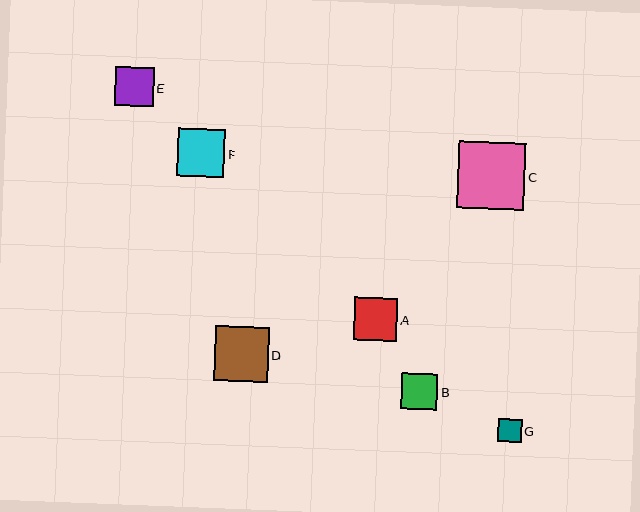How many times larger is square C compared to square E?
Square C is approximately 1.7 times the size of square E.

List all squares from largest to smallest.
From largest to smallest: C, D, F, A, E, B, G.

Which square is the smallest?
Square G is the smallest with a size of approximately 23 pixels.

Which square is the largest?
Square C is the largest with a size of approximately 67 pixels.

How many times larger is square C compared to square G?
Square C is approximately 2.9 times the size of square G.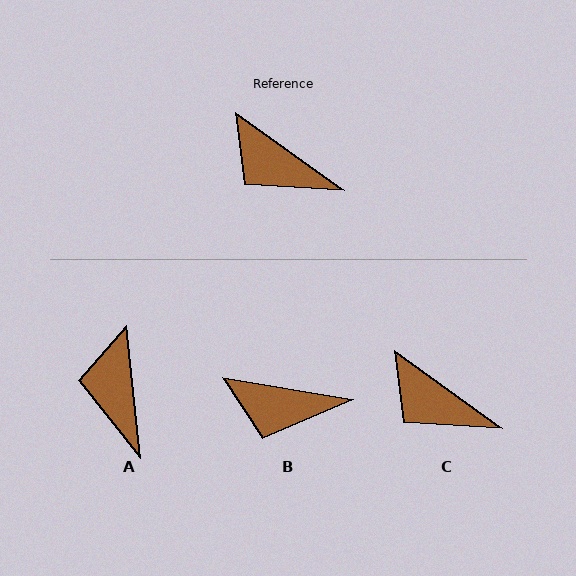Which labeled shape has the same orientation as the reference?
C.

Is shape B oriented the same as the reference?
No, it is off by about 26 degrees.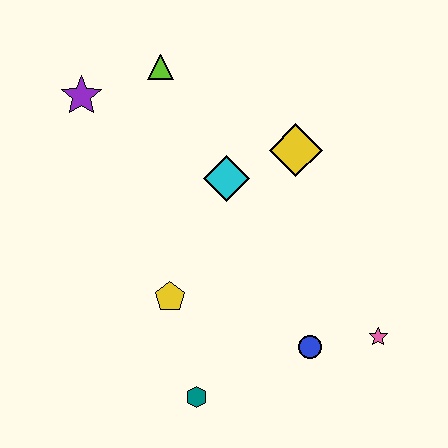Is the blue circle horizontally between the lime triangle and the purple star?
No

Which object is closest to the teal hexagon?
The yellow pentagon is closest to the teal hexagon.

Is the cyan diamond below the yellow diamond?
Yes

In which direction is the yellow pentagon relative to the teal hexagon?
The yellow pentagon is above the teal hexagon.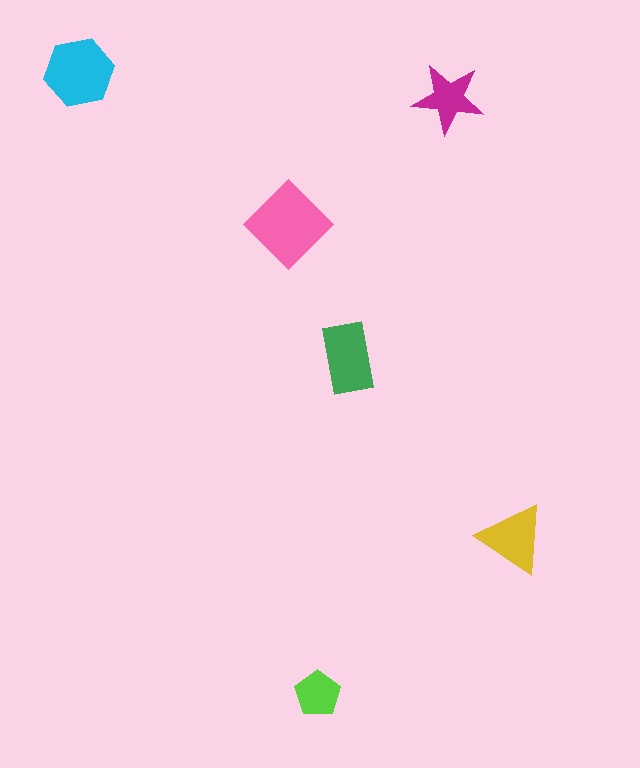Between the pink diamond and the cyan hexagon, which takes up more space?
The pink diamond.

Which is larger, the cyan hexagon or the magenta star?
The cyan hexagon.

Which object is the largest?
The pink diamond.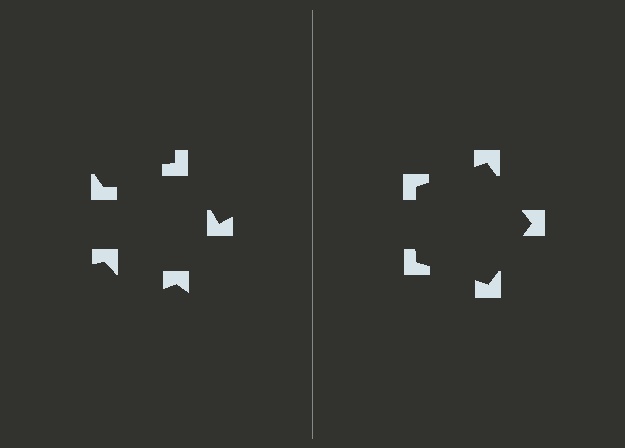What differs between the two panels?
The notched squares are positioned identically on both sides; only the wedge orientations differ. On the right they align to a pentagon; on the left they are misaligned.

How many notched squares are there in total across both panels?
10 — 5 on each side.